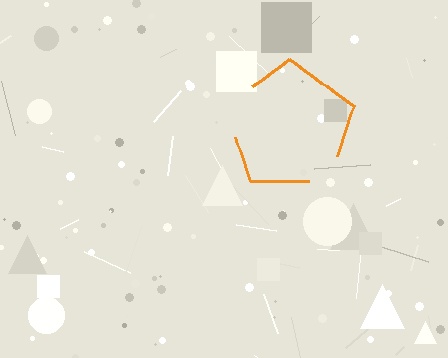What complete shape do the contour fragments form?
The contour fragments form a pentagon.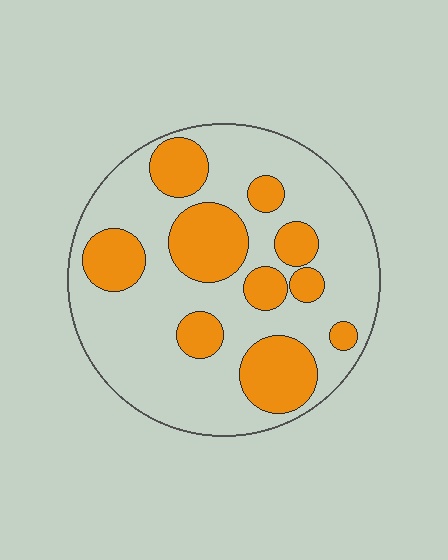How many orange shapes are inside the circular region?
10.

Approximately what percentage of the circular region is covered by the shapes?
Approximately 30%.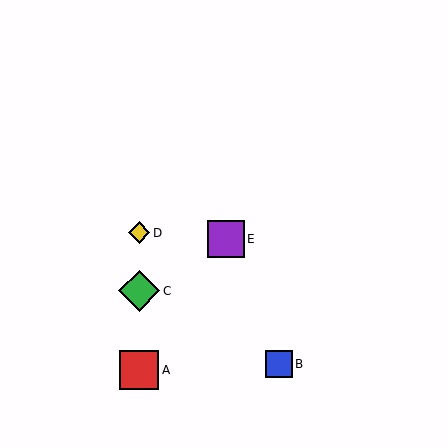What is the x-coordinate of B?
Object B is at x≈279.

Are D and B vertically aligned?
No, D is at x≈139 and B is at x≈279.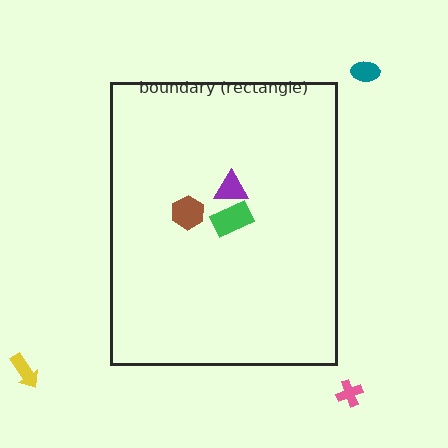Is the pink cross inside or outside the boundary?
Outside.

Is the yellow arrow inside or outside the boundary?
Outside.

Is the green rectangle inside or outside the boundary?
Inside.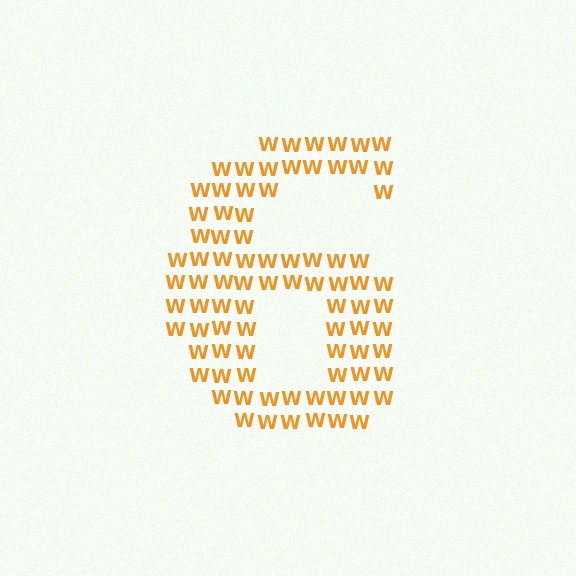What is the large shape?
The large shape is the digit 6.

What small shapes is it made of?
It is made of small letter W's.